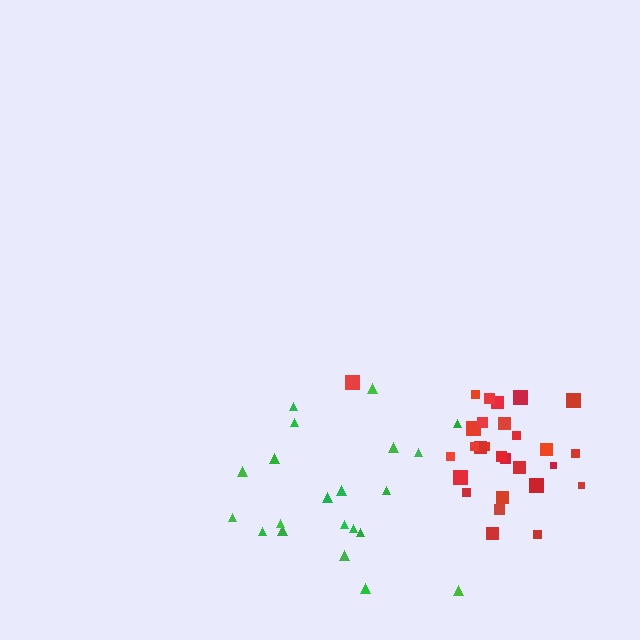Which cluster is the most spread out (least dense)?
Green.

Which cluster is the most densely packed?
Red.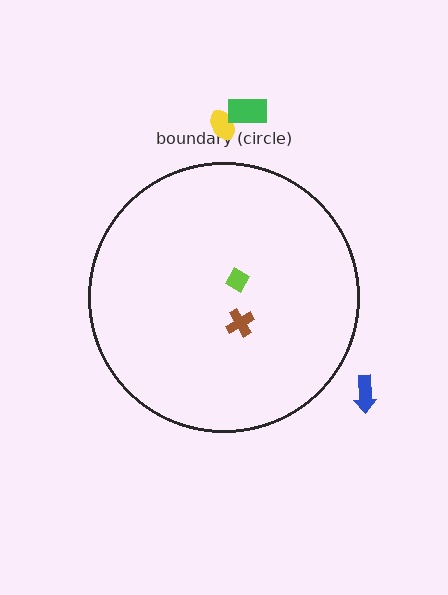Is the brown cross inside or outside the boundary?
Inside.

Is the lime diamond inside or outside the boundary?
Inside.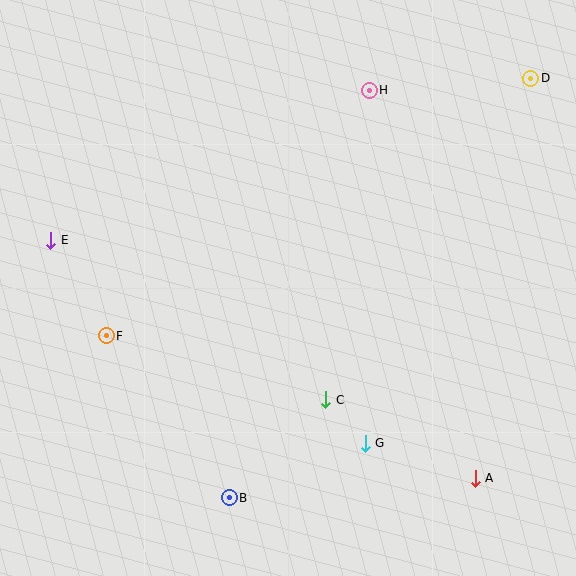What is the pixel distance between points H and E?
The distance between H and E is 352 pixels.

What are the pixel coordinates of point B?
Point B is at (229, 498).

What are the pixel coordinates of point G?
Point G is at (365, 443).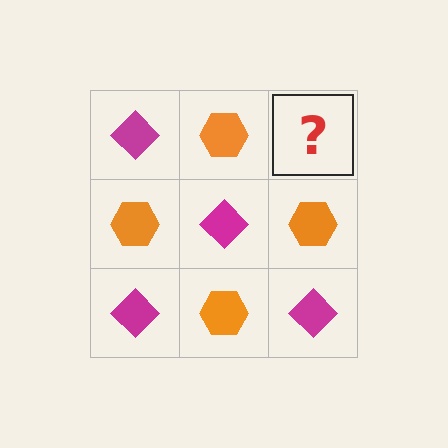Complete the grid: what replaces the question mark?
The question mark should be replaced with a magenta diamond.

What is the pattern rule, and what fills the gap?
The rule is that it alternates magenta diamond and orange hexagon in a checkerboard pattern. The gap should be filled with a magenta diamond.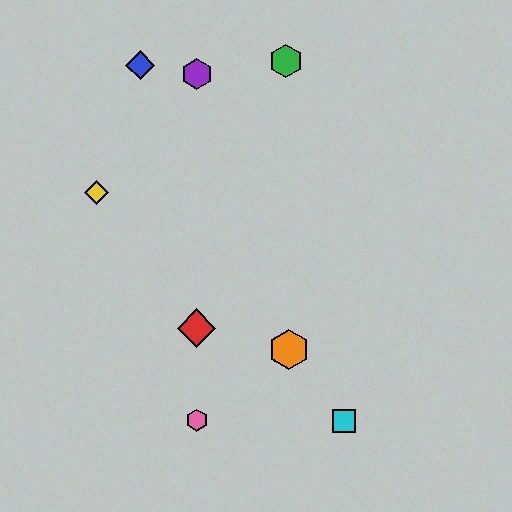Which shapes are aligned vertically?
The red diamond, the purple hexagon, the pink hexagon are aligned vertically.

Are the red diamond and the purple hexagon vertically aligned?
Yes, both are at x≈197.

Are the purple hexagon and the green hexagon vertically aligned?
No, the purple hexagon is at x≈197 and the green hexagon is at x≈286.